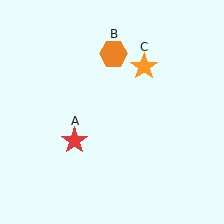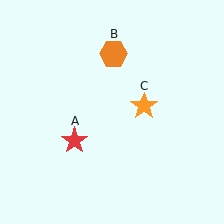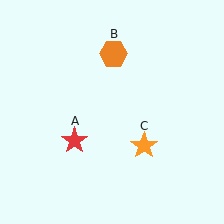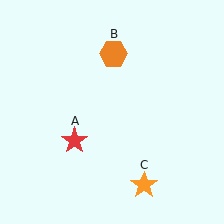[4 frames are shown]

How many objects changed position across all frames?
1 object changed position: orange star (object C).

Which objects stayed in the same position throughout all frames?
Red star (object A) and orange hexagon (object B) remained stationary.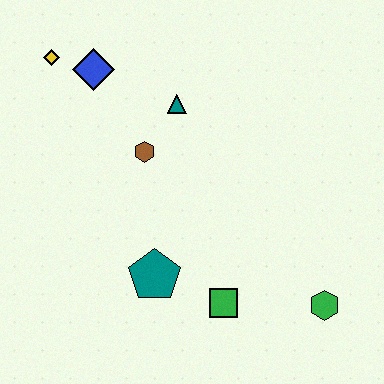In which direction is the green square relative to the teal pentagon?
The green square is to the right of the teal pentagon.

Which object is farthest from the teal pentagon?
The yellow diamond is farthest from the teal pentagon.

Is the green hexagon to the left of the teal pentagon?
No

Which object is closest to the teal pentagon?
The green square is closest to the teal pentagon.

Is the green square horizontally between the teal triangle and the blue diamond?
No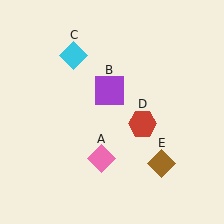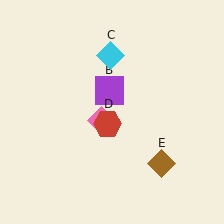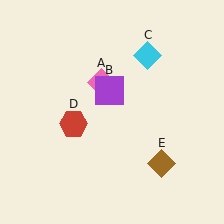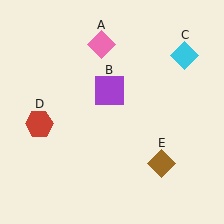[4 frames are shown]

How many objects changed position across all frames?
3 objects changed position: pink diamond (object A), cyan diamond (object C), red hexagon (object D).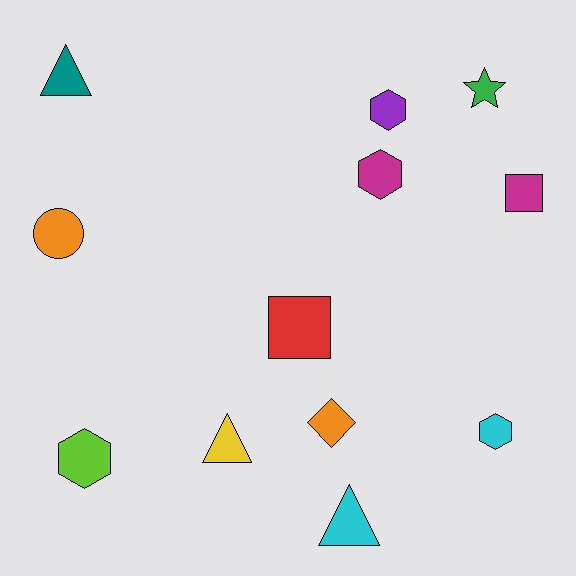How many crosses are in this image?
There are no crosses.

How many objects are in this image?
There are 12 objects.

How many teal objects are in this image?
There is 1 teal object.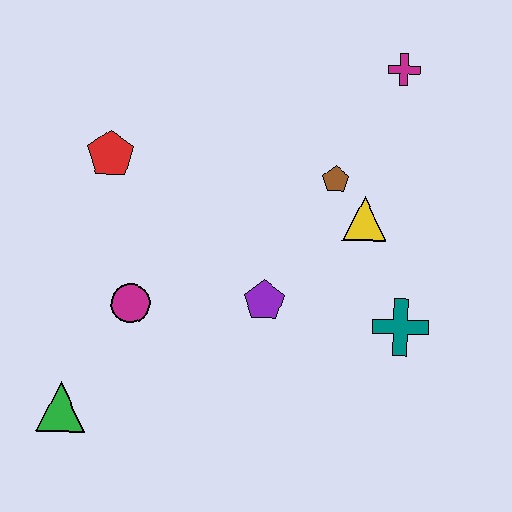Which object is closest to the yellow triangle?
The brown pentagon is closest to the yellow triangle.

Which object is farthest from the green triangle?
The magenta cross is farthest from the green triangle.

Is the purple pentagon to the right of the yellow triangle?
No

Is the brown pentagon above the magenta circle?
Yes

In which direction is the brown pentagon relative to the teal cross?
The brown pentagon is above the teal cross.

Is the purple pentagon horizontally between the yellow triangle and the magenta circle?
Yes